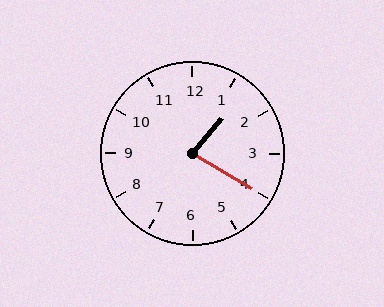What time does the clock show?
1:20.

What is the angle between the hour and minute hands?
Approximately 80 degrees.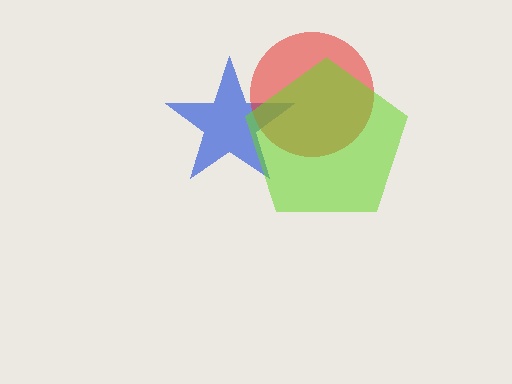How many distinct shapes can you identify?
There are 3 distinct shapes: a blue star, a red circle, a lime pentagon.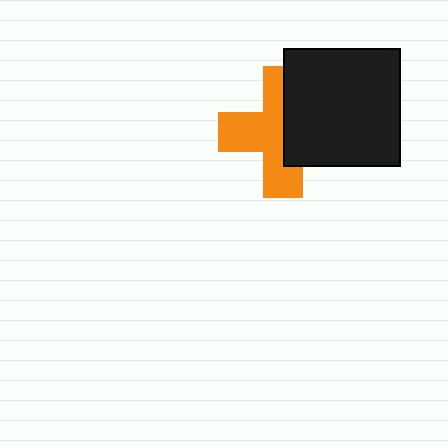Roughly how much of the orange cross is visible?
About half of it is visible (roughly 57%).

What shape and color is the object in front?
The object in front is a black square.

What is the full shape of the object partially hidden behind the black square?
The partially hidden object is an orange cross.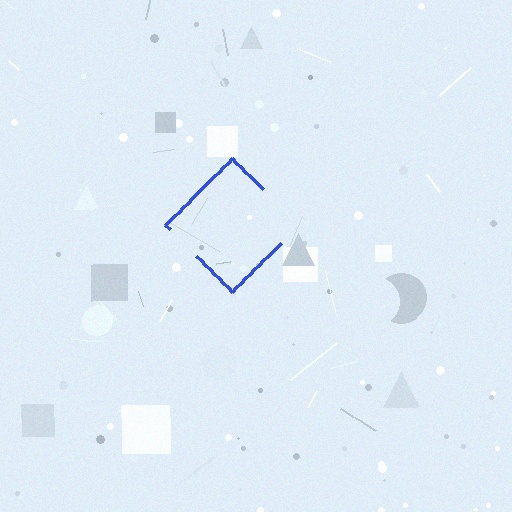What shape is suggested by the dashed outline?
The dashed outline suggests a diamond.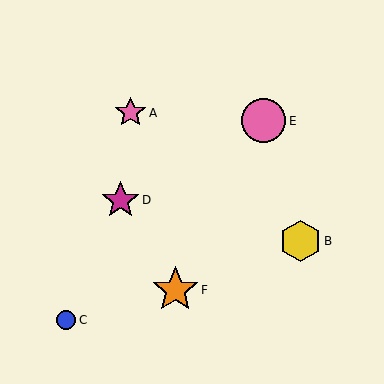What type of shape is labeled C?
Shape C is a blue circle.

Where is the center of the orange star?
The center of the orange star is at (175, 290).